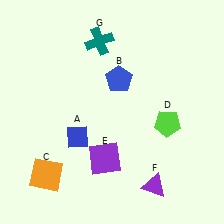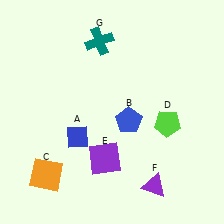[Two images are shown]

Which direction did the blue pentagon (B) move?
The blue pentagon (B) moved down.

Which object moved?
The blue pentagon (B) moved down.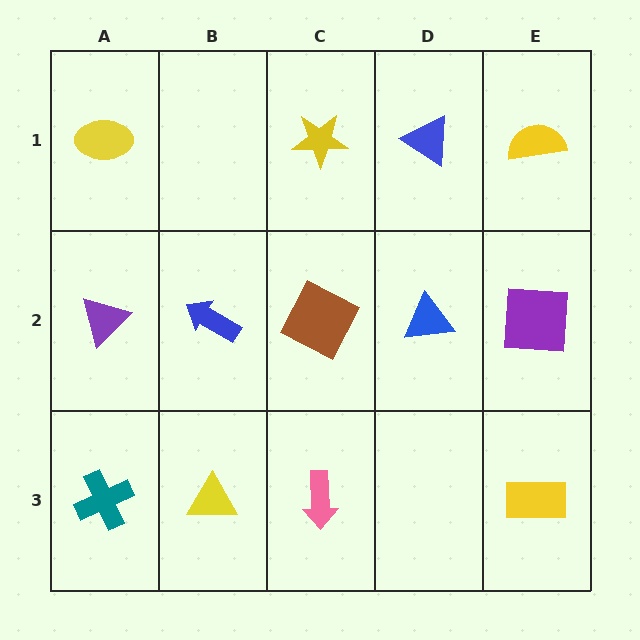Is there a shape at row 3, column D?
No, that cell is empty.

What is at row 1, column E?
A yellow semicircle.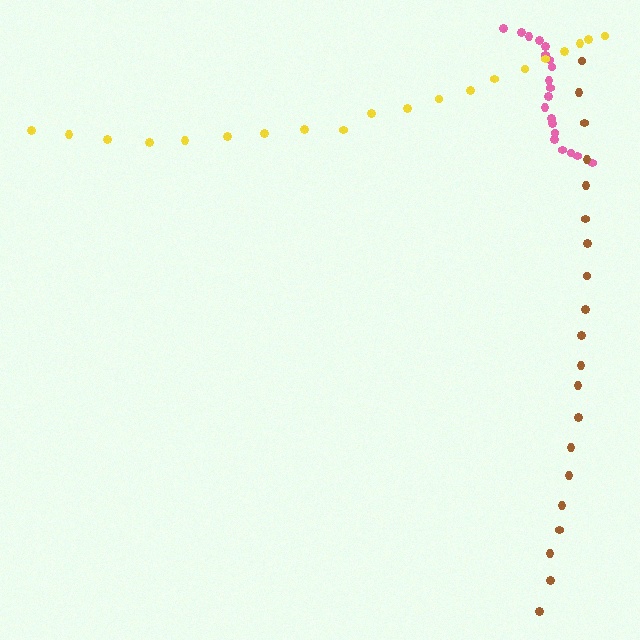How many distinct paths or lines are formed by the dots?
There are 3 distinct paths.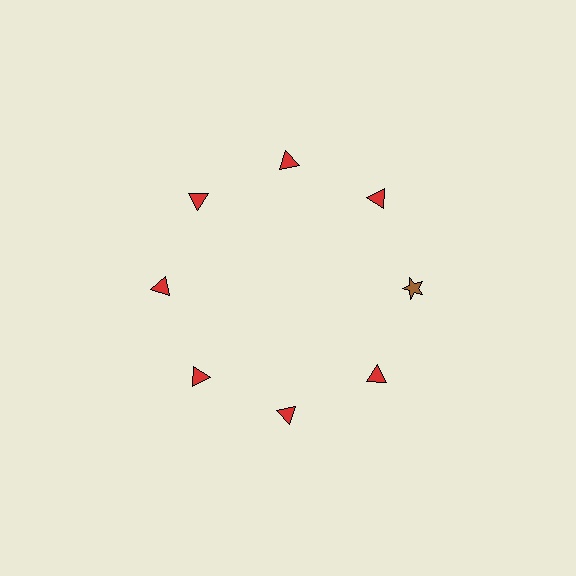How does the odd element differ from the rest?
It differs in both color (brown instead of red) and shape (star instead of triangle).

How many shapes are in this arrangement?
There are 8 shapes arranged in a ring pattern.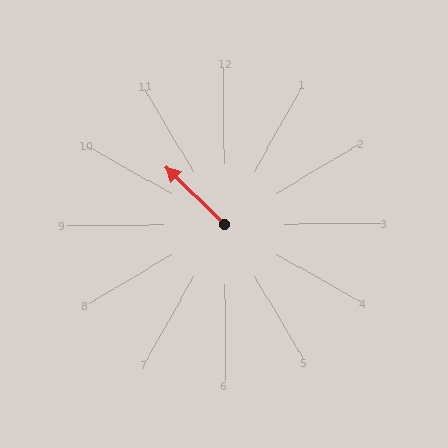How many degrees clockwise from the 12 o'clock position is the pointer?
Approximately 314 degrees.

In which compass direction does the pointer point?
Northwest.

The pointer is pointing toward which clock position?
Roughly 10 o'clock.